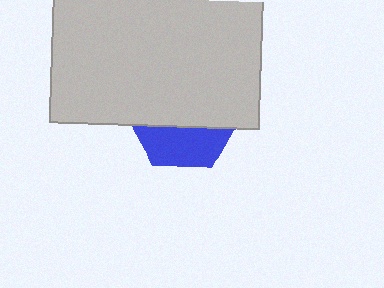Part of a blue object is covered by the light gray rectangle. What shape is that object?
It is a hexagon.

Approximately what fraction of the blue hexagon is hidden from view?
Roughly 64% of the blue hexagon is hidden behind the light gray rectangle.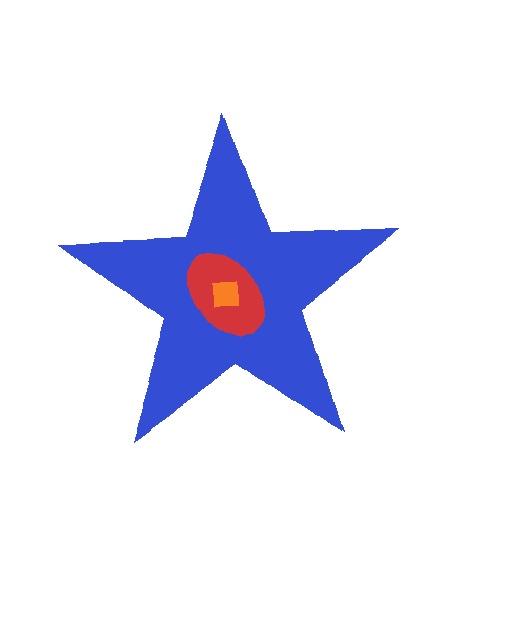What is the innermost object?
The orange square.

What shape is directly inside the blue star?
The red ellipse.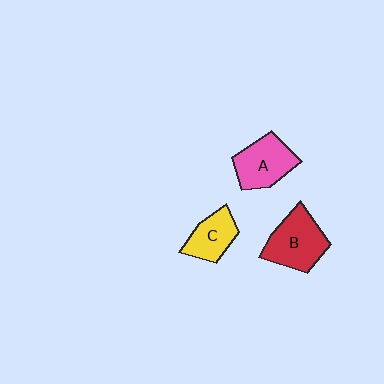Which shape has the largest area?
Shape B (red).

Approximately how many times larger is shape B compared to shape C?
Approximately 1.5 times.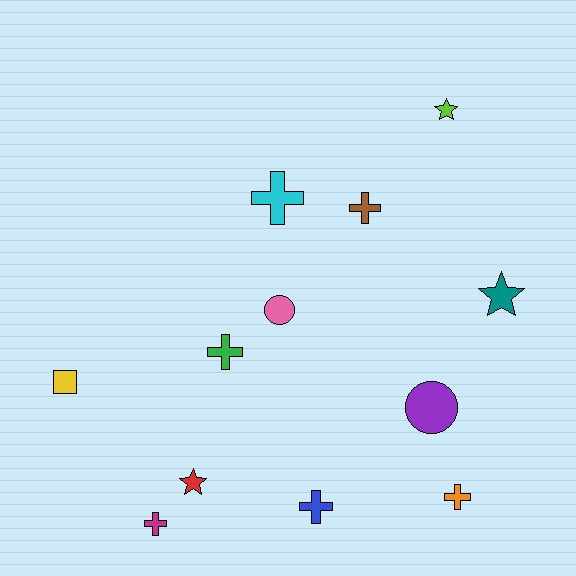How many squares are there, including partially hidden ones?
There is 1 square.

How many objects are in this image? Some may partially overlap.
There are 12 objects.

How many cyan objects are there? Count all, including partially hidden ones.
There is 1 cyan object.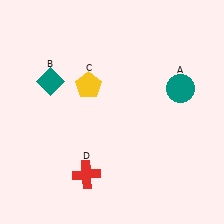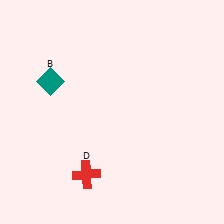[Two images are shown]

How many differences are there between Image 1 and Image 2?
There are 2 differences between the two images.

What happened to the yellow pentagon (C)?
The yellow pentagon (C) was removed in Image 2. It was in the top-left area of Image 1.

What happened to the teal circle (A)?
The teal circle (A) was removed in Image 2. It was in the top-right area of Image 1.